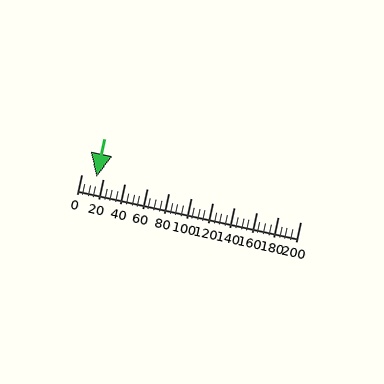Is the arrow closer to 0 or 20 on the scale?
The arrow is closer to 20.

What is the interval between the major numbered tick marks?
The major tick marks are spaced 20 units apart.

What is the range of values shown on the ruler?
The ruler shows values from 0 to 200.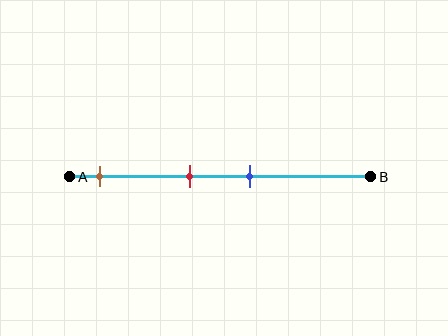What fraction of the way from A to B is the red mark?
The red mark is approximately 40% (0.4) of the way from A to B.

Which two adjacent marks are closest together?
The red and blue marks are the closest adjacent pair.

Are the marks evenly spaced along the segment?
No, the marks are not evenly spaced.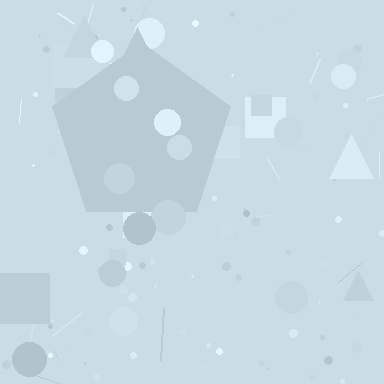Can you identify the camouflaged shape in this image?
The camouflaged shape is a pentagon.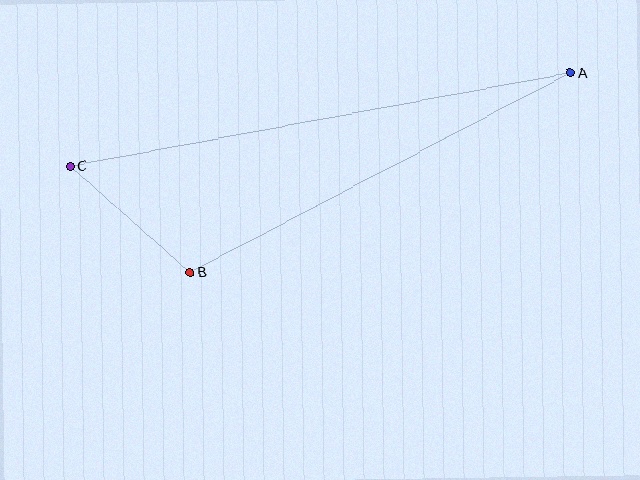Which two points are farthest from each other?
Points A and C are farthest from each other.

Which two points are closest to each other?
Points B and C are closest to each other.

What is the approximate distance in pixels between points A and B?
The distance between A and B is approximately 429 pixels.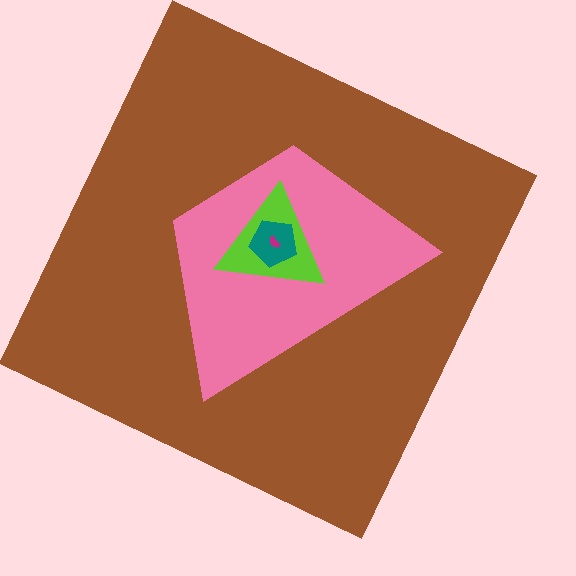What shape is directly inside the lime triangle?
The teal pentagon.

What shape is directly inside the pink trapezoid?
The lime triangle.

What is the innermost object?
The magenta semicircle.